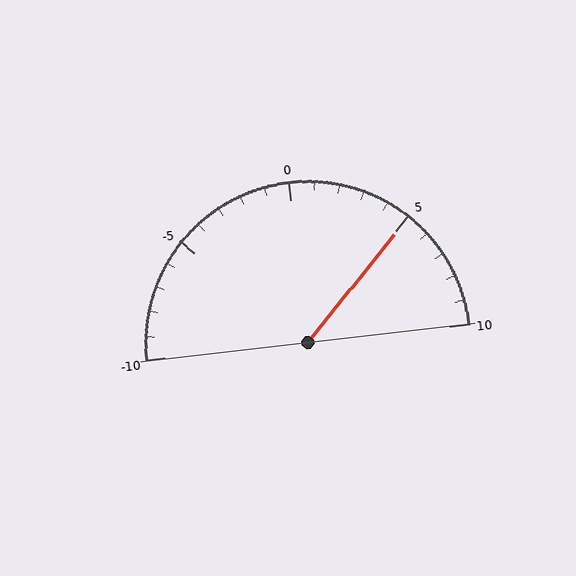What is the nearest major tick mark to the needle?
The nearest major tick mark is 5.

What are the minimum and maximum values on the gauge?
The gauge ranges from -10 to 10.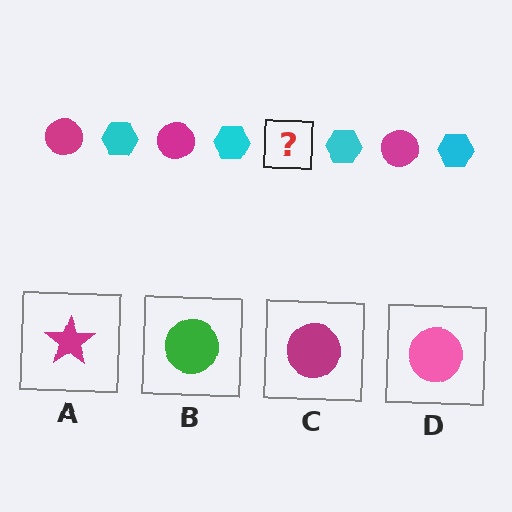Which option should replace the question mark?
Option C.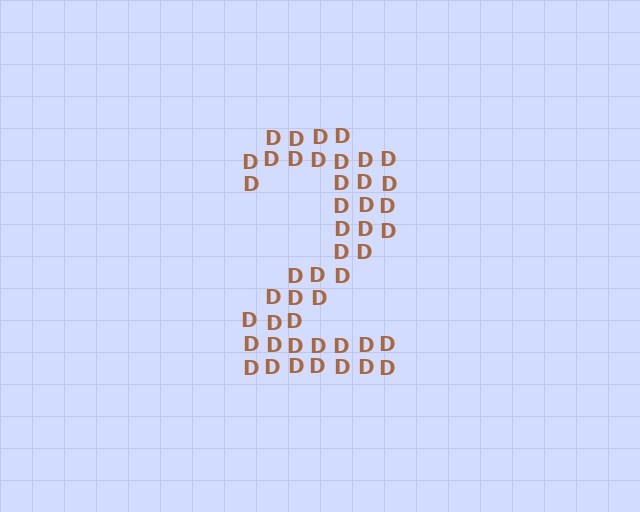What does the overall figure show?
The overall figure shows the digit 2.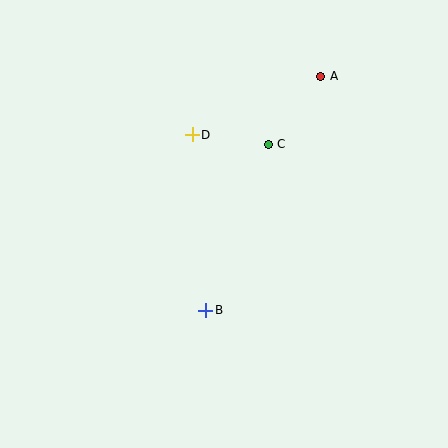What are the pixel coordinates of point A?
Point A is at (321, 77).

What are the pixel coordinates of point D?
Point D is at (192, 135).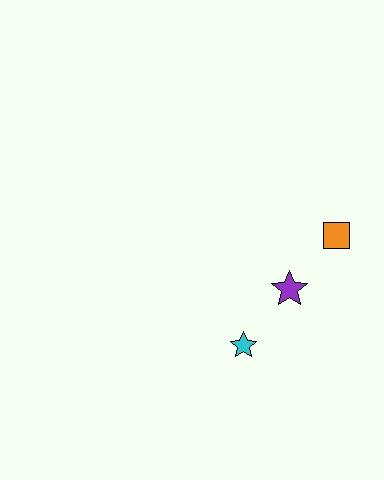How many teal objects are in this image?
There are no teal objects.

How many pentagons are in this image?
There are no pentagons.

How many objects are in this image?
There are 3 objects.